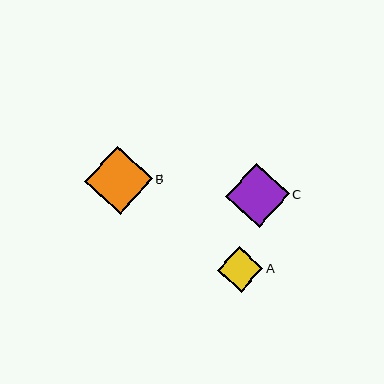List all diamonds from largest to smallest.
From largest to smallest: B, C, A.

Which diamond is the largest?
Diamond B is the largest with a size of approximately 68 pixels.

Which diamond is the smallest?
Diamond A is the smallest with a size of approximately 45 pixels.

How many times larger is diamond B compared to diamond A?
Diamond B is approximately 1.5 times the size of diamond A.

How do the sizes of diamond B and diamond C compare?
Diamond B and diamond C are approximately the same size.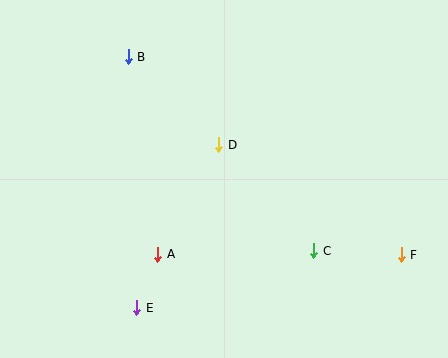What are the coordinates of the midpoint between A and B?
The midpoint between A and B is at (143, 156).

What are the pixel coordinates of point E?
Point E is at (137, 308).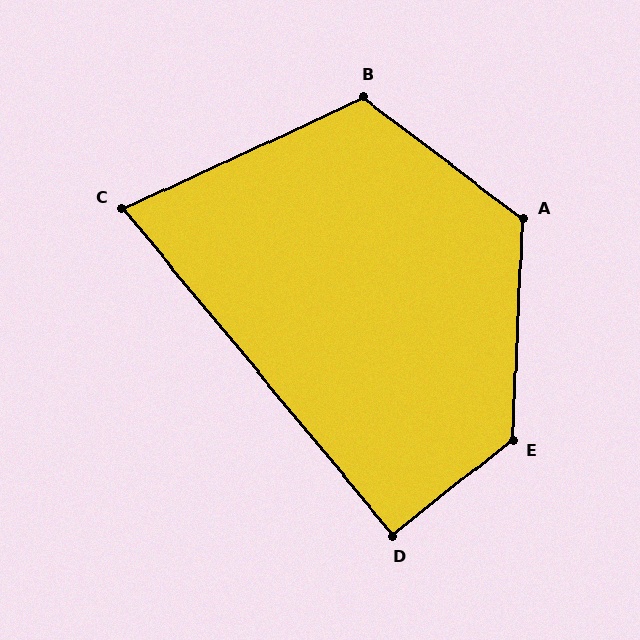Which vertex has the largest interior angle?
E, at approximately 131 degrees.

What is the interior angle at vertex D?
Approximately 91 degrees (approximately right).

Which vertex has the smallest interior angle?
C, at approximately 75 degrees.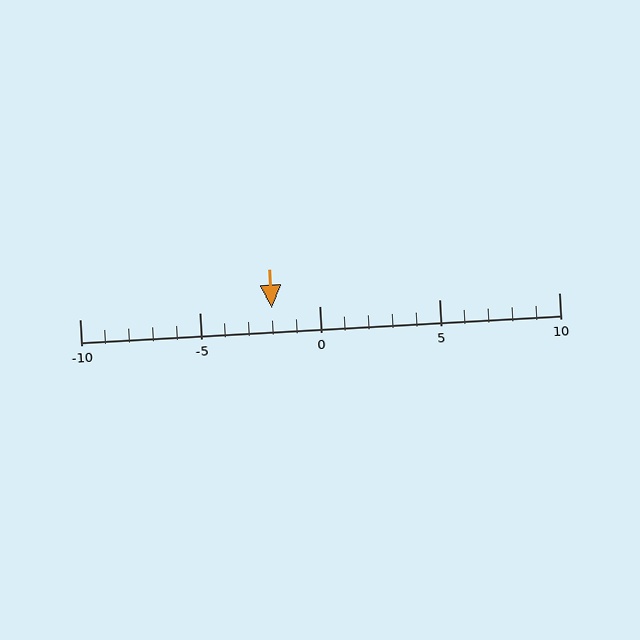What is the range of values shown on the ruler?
The ruler shows values from -10 to 10.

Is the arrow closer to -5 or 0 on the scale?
The arrow is closer to 0.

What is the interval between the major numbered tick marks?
The major tick marks are spaced 5 units apart.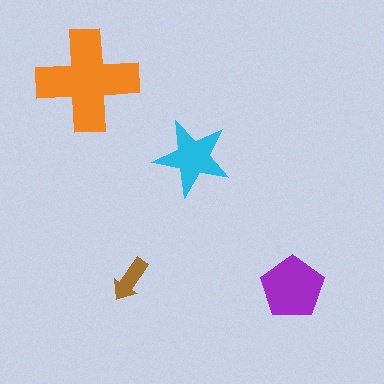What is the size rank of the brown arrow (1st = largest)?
4th.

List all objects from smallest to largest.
The brown arrow, the cyan star, the purple pentagon, the orange cross.